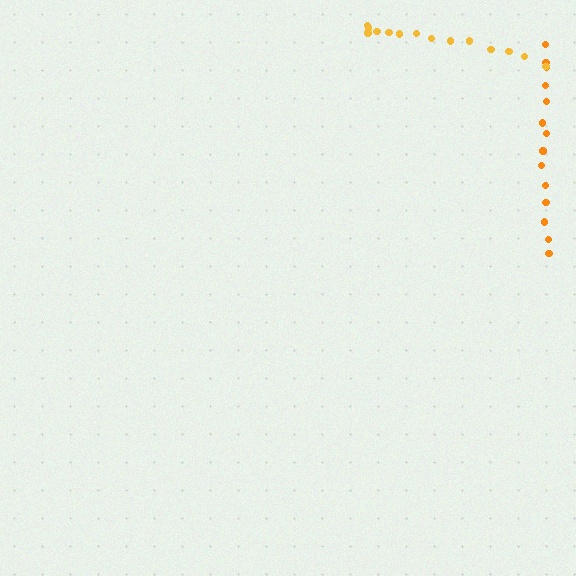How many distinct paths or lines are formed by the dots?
There are 2 distinct paths.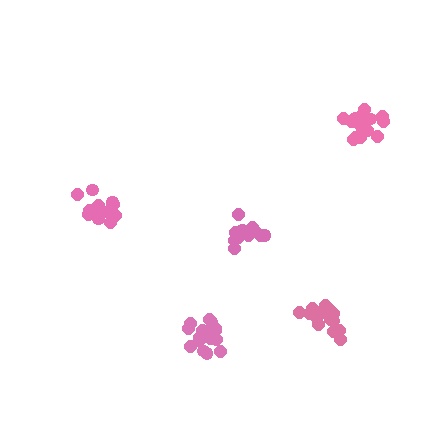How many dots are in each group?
Group 1: 18 dots, Group 2: 13 dots, Group 3: 16 dots, Group 4: 14 dots, Group 5: 14 dots (75 total).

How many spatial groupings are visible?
There are 5 spatial groupings.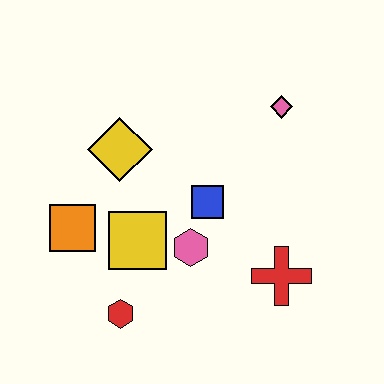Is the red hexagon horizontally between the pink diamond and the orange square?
Yes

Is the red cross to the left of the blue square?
No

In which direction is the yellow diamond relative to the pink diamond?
The yellow diamond is to the left of the pink diamond.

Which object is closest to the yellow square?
The pink hexagon is closest to the yellow square.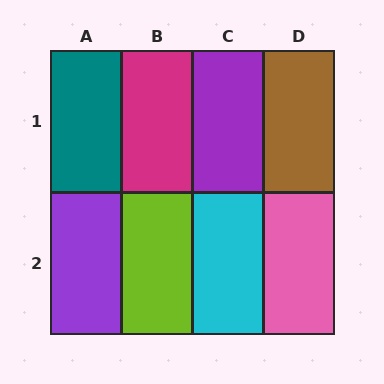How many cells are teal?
1 cell is teal.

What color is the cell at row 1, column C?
Purple.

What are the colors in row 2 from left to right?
Purple, lime, cyan, pink.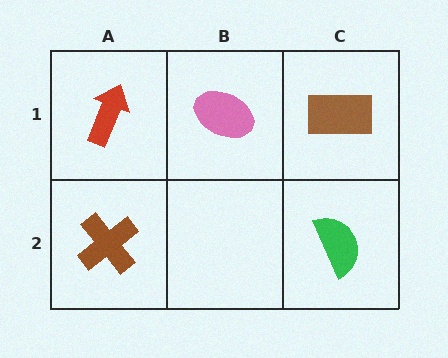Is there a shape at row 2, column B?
No, that cell is empty.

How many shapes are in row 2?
2 shapes.